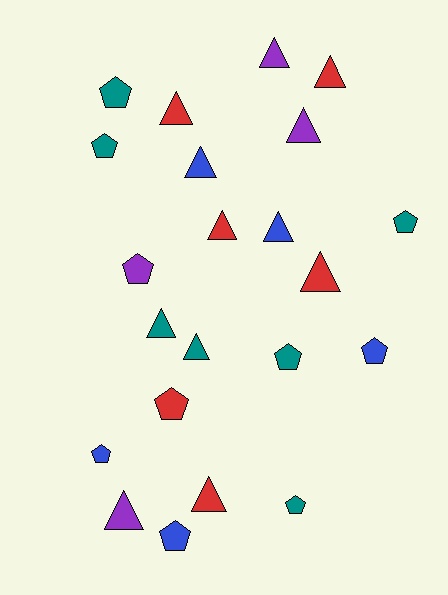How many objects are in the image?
There are 22 objects.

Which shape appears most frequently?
Triangle, with 12 objects.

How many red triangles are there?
There are 5 red triangles.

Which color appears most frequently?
Teal, with 7 objects.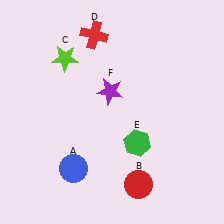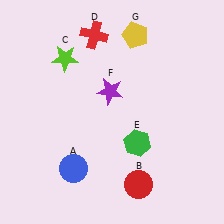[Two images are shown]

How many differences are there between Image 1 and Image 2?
There is 1 difference between the two images.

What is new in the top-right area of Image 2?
A yellow pentagon (G) was added in the top-right area of Image 2.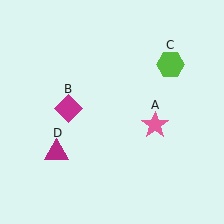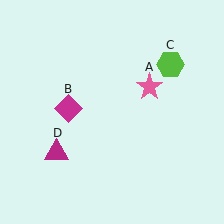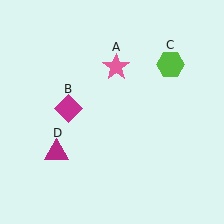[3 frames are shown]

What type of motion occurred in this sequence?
The pink star (object A) rotated counterclockwise around the center of the scene.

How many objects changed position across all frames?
1 object changed position: pink star (object A).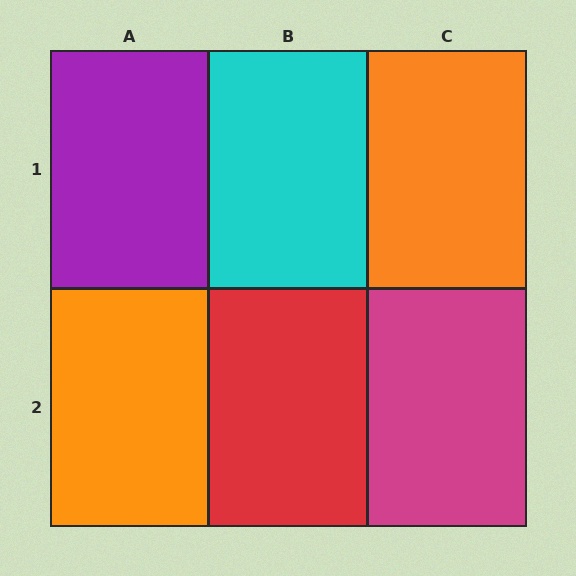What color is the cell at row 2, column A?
Orange.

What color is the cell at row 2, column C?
Magenta.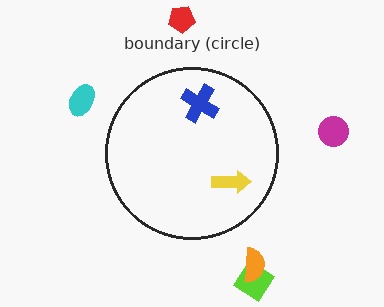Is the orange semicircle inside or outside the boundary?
Outside.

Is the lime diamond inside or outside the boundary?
Outside.